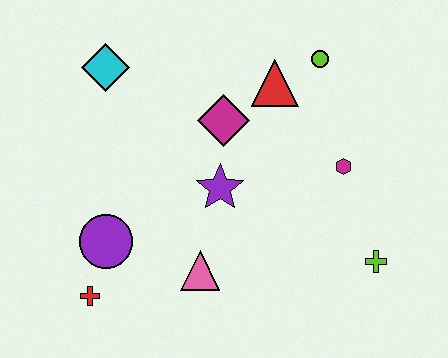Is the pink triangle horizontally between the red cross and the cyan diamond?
No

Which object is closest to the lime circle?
The red triangle is closest to the lime circle.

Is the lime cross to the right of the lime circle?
Yes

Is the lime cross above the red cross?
Yes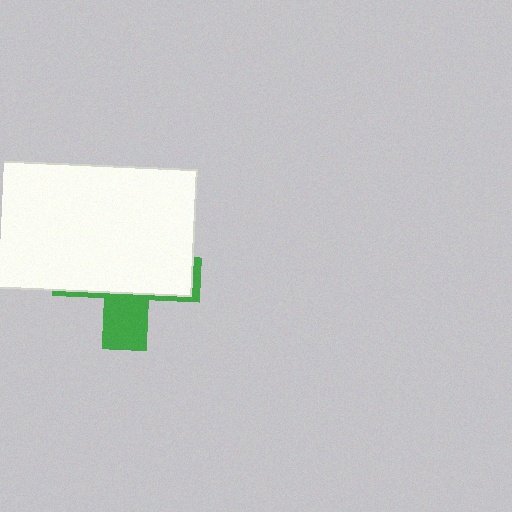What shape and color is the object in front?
The object in front is a white rectangle.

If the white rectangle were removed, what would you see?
You would see the complete green cross.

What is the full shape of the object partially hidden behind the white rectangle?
The partially hidden object is a green cross.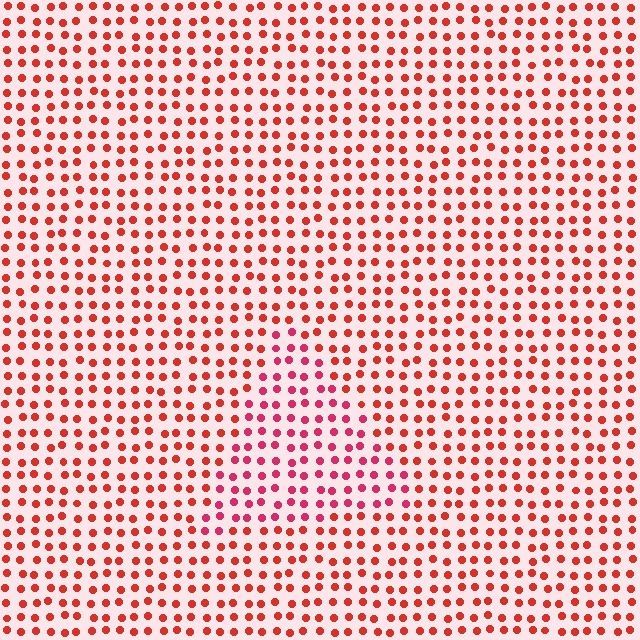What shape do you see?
I see a triangle.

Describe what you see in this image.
The image is filled with small red elements in a uniform arrangement. A triangle-shaped region is visible where the elements are tinted to a slightly different hue, forming a subtle color boundary.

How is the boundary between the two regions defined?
The boundary is defined purely by a slight shift in hue (about 23 degrees). Spacing, size, and orientation are identical on both sides.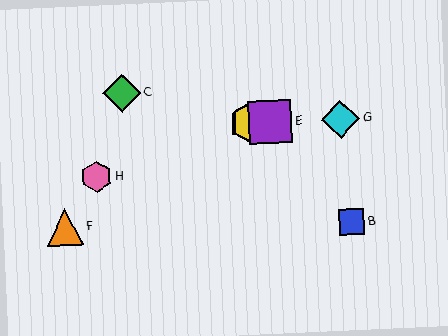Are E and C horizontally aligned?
No, E is at y≈122 and C is at y≈93.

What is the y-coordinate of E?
Object E is at y≈122.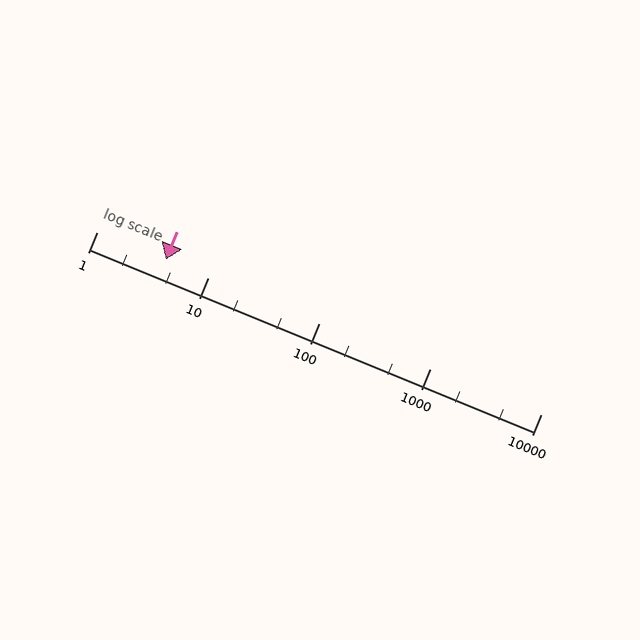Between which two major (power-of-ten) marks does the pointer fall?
The pointer is between 1 and 10.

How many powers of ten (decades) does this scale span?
The scale spans 4 decades, from 1 to 10000.